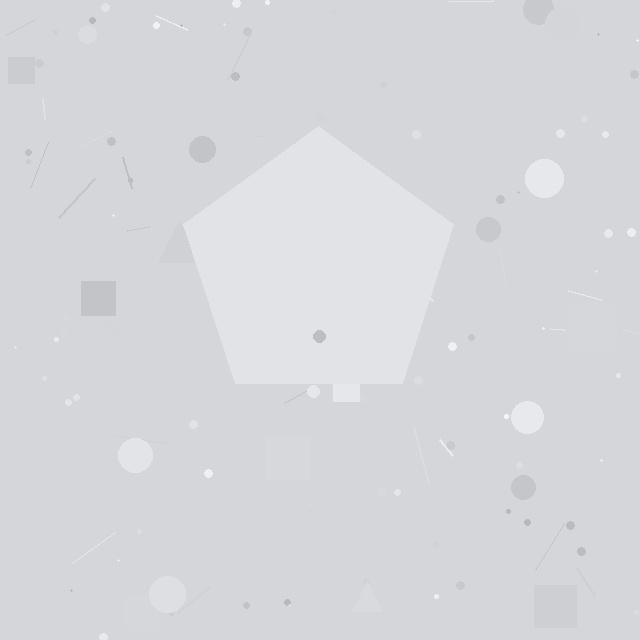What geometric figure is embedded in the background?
A pentagon is embedded in the background.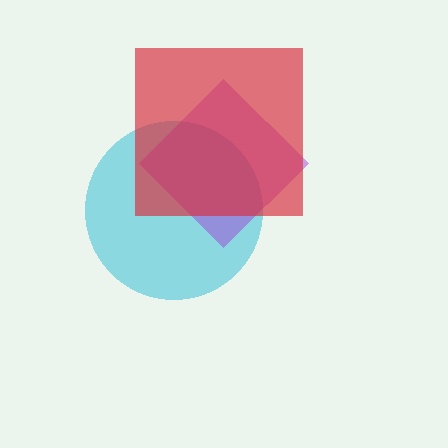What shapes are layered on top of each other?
The layered shapes are: a cyan circle, a purple diamond, a red square.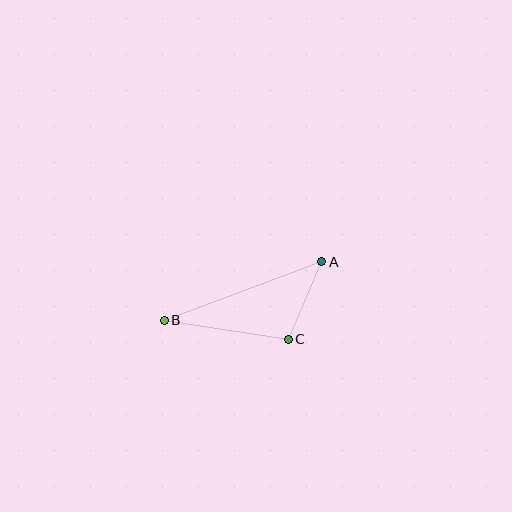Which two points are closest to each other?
Points A and C are closest to each other.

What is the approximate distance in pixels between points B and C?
The distance between B and C is approximately 126 pixels.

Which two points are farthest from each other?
Points A and B are farthest from each other.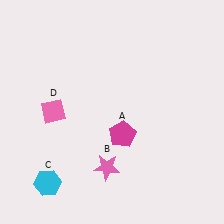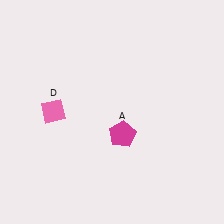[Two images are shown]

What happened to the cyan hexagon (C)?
The cyan hexagon (C) was removed in Image 2. It was in the bottom-left area of Image 1.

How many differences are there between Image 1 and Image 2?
There are 2 differences between the two images.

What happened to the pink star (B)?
The pink star (B) was removed in Image 2. It was in the bottom-left area of Image 1.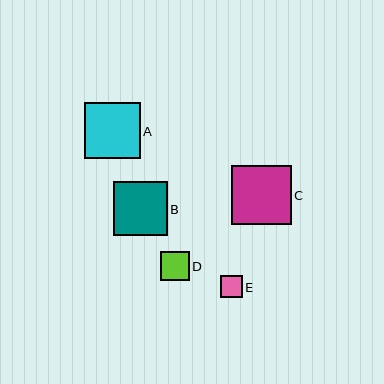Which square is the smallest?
Square E is the smallest with a size of approximately 22 pixels.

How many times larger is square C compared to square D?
Square C is approximately 2.1 times the size of square D.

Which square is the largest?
Square C is the largest with a size of approximately 59 pixels.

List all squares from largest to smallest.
From largest to smallest: C, A, B, D, E.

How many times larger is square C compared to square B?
Square C is approximately 1.1 times the size of square B.